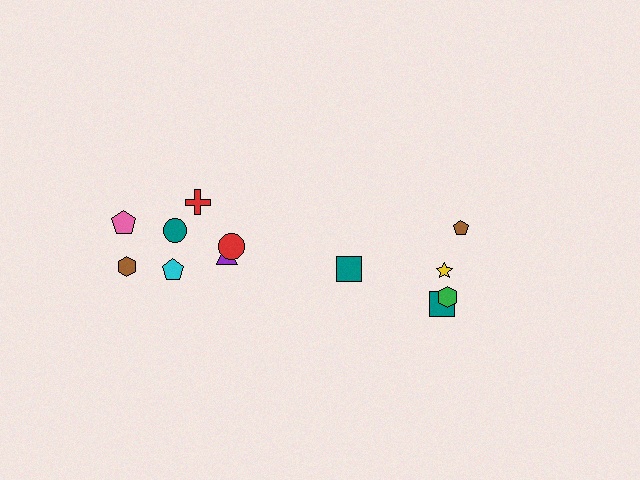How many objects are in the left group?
There are 7 objects.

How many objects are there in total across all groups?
There are 12 objects.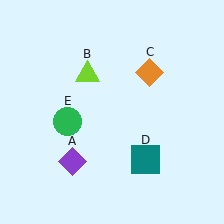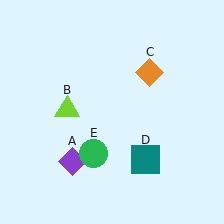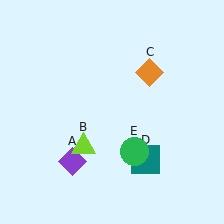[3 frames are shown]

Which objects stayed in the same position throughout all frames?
Purple diamond (object A) and orange diamond (object C) and teal square (object D) remained stationary.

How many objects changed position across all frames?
2 objects changed position: lime triangle (object B), green circle (object E).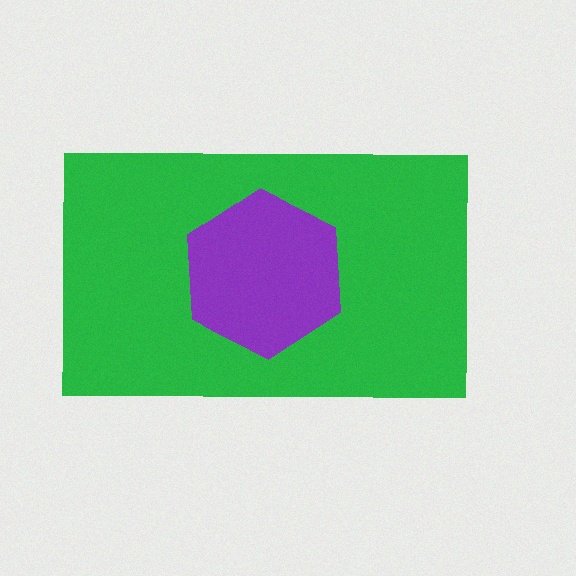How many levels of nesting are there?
2.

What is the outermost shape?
The green rectangle.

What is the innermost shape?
The purple hexagon.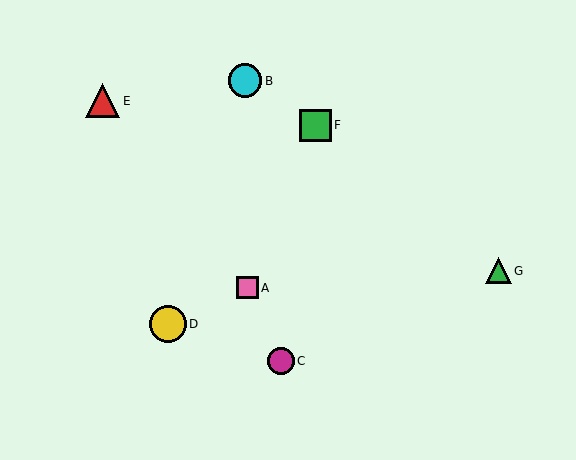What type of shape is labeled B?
Shape B is a cyan circle.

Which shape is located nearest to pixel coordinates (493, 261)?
The green triangle (labeled G) at (498, 271) is nearest to that location.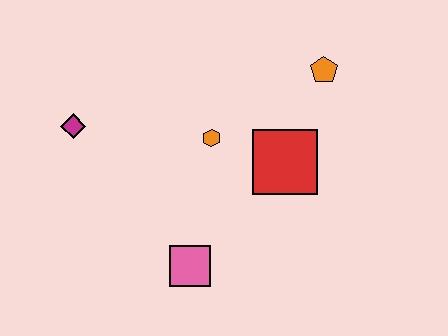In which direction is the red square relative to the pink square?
The red square is above the pink square.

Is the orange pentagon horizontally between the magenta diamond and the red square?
No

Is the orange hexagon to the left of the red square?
Yes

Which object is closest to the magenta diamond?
The orange hexagon is closest to the magenta diamond.